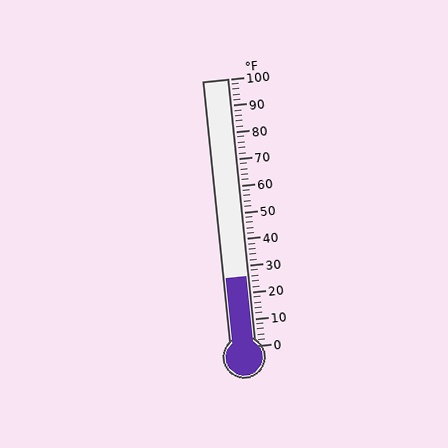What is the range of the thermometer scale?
The thermometer scale ranges from 0°F to 100°F.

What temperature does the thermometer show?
The thermometer shows approximately 26°F.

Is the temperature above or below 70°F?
The temperature is below 70°F.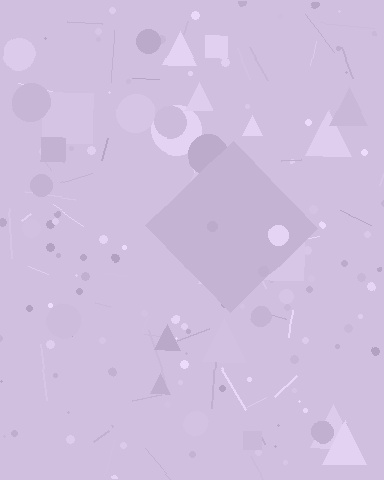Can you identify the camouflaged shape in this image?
The camouflaged shape is a diamond.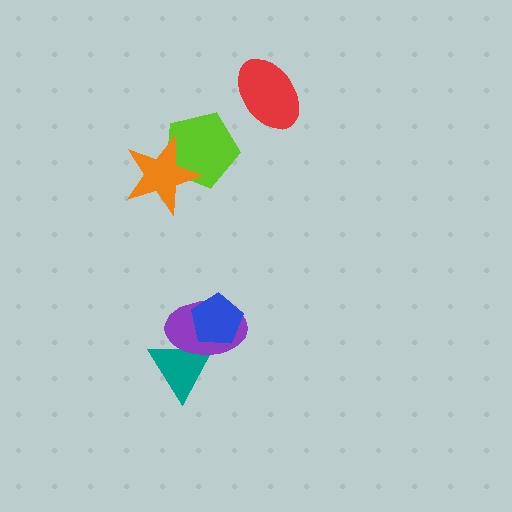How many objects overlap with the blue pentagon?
2 objects overlap with the blue pentagon.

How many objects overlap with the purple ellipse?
2 objects overlap with the purple ellipse.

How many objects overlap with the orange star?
1 object overlaps with the orange star.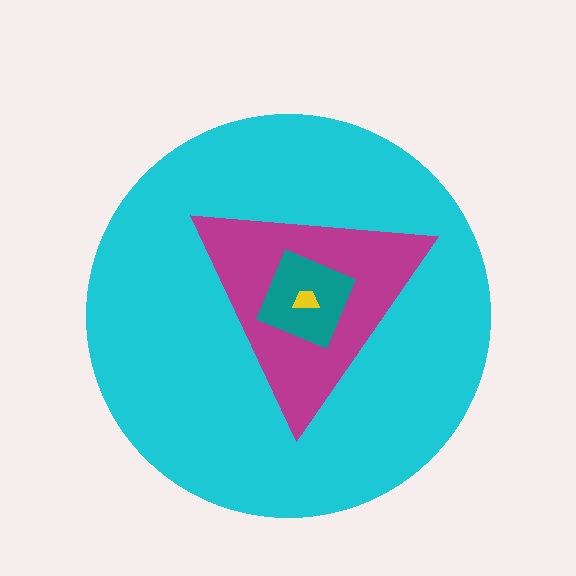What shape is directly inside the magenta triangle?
The teal diamond.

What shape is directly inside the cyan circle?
The magenta triangle.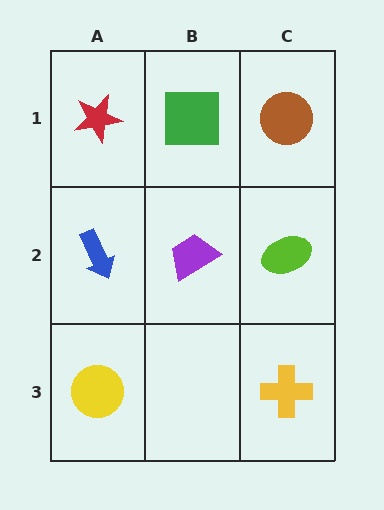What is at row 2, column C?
A lime ellipse.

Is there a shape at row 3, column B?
No, that cell is empty.